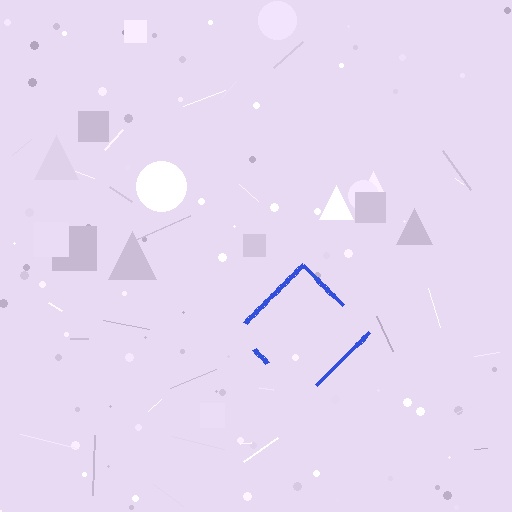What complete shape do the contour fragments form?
The contour fragments form a diamond.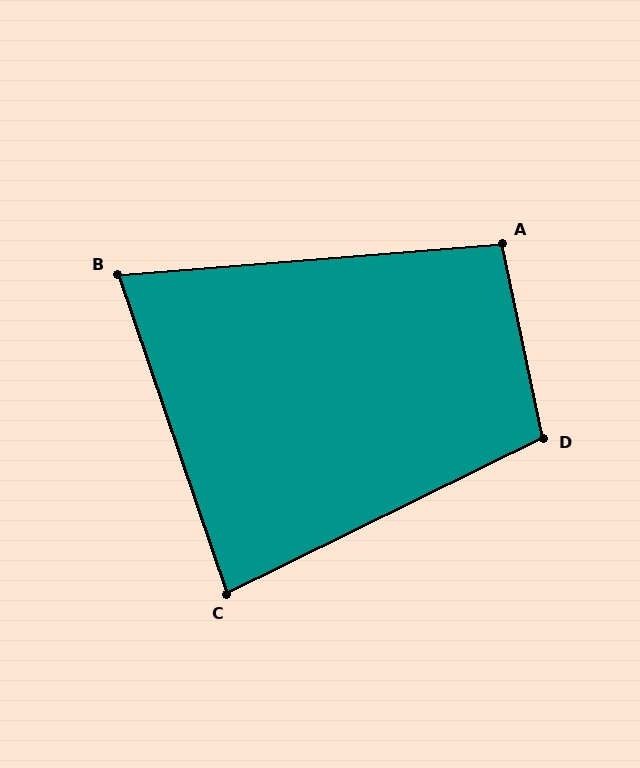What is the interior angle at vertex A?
Approximately 97 degrees (obtuse).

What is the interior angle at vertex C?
Approximately 83 degrees (acute).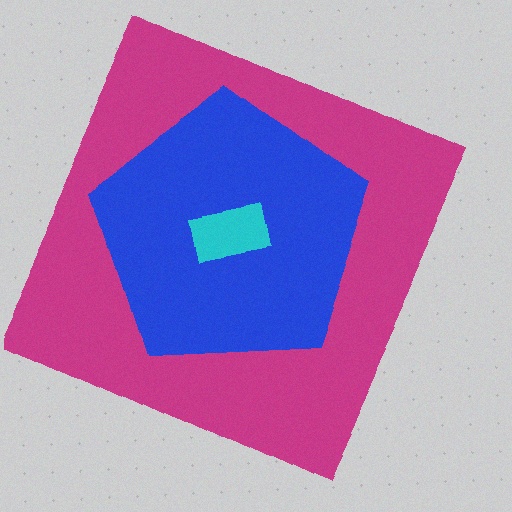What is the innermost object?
The cyan rectangle.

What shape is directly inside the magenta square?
The blue pentagon.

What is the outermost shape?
The magenta square.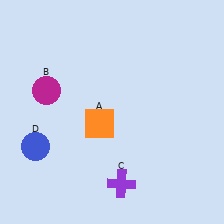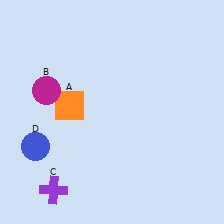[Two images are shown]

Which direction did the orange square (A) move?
The orange square (A) moved left.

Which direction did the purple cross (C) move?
The purple cross (C) moved left.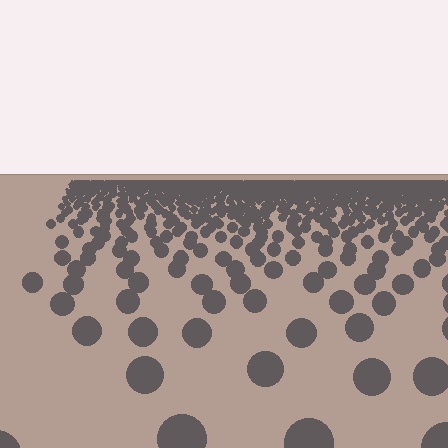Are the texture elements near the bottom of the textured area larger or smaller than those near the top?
Larger. Near the bottom, elements are closer to the viewer and appear at a bigger on-screen size.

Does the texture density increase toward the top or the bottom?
Density increases toward the top.